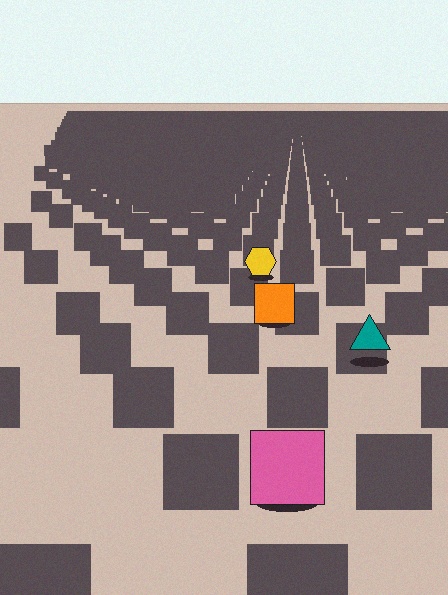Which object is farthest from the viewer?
The yellow hexagon is farthest from the viewer. It appears smaller and the ground texture around it is denser.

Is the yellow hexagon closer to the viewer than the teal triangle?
No. The teal triangle is closer — you can tell from the texture gradient: the ground texture is coarser near it.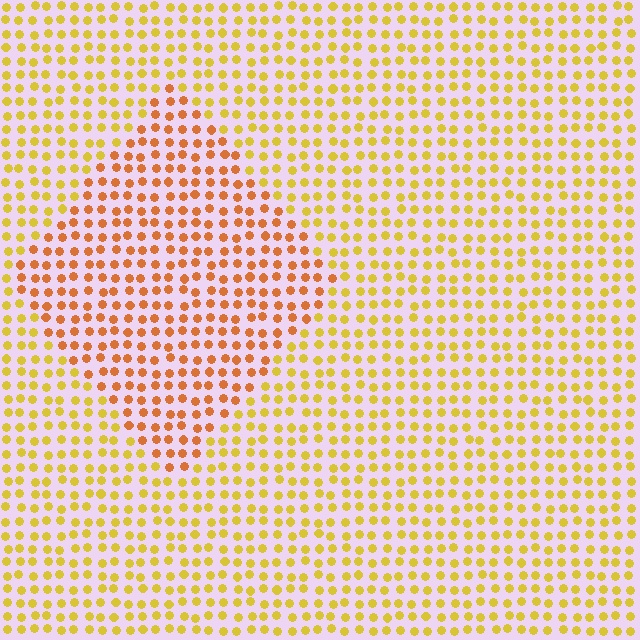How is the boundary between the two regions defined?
The boundary is defined purely by a slight shift in hue (about 31 degrees). Spacing, size, and orientation are identical on both sides.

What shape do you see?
I see a diamond.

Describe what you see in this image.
The image is filled with small yellow elements in a uniform arrangement. A diamond-shaped region is visible where the elements are tinted to a slightly different hue, forming a subtle color boundary.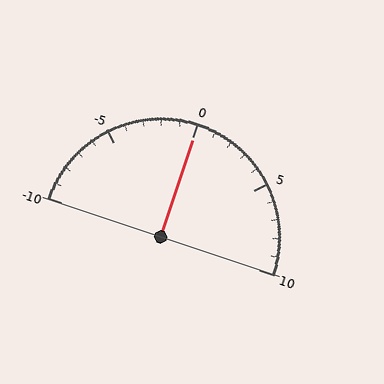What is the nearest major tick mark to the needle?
The nearest major tick mark is 0.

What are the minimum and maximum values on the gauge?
The gauge ranges from -10 to 10.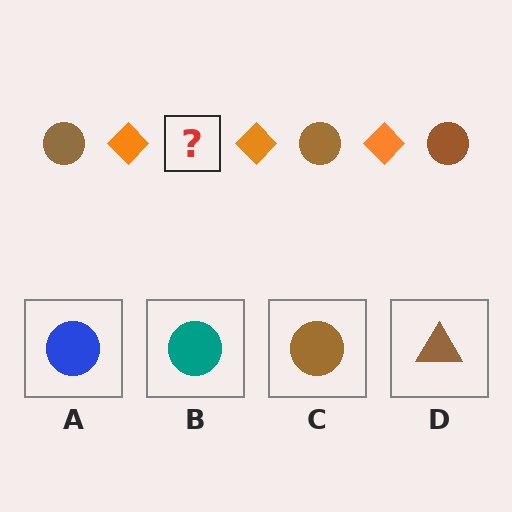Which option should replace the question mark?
Option C.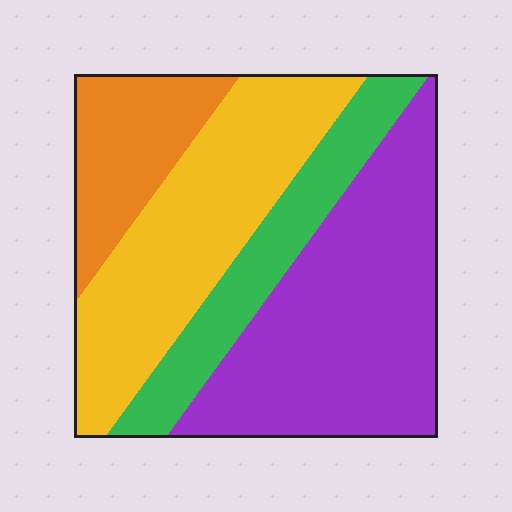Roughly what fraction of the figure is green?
Green takes up about one sixth (1/6) of the figure.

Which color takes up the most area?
Purple, at roughly 40%.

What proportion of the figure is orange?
Orange covers roughly 15% of the figure.